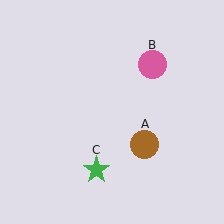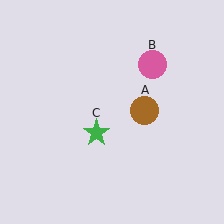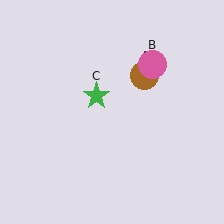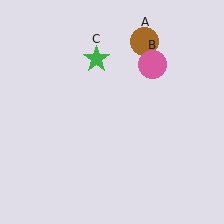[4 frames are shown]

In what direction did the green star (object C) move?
The green star (object C) moved up.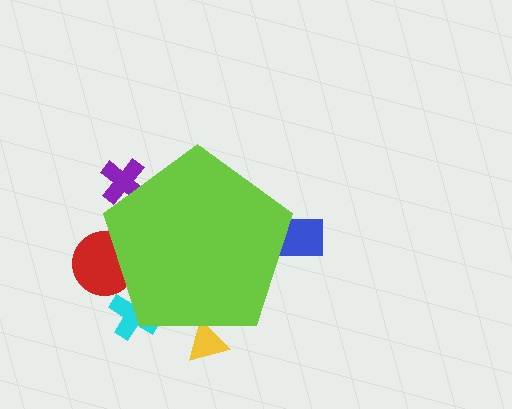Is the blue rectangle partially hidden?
Yes, the blue rectangle is partially hidden behind the lime pentagon.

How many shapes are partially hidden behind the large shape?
5 shapes are partially hidden.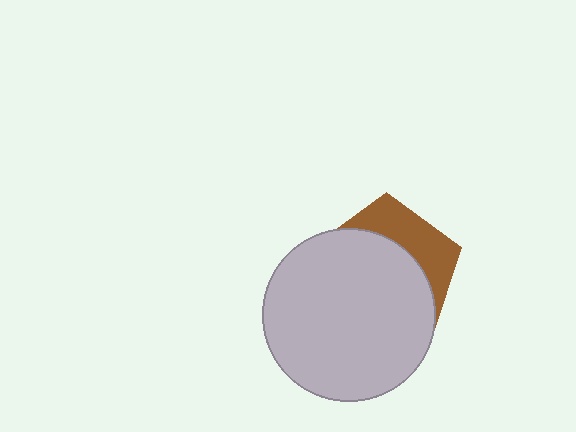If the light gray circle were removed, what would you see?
You would see the complete brown pentagon.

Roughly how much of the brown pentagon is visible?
A small part of it is visible (roughly 31%).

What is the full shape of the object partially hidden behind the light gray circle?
The partially hidden object is a brown pentagon.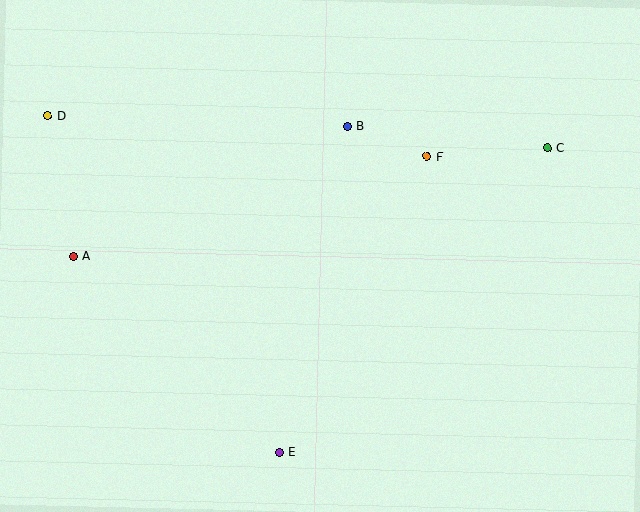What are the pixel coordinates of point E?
Point E is at (280, 452).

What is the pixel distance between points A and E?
The distance between A and E is 285 pixels.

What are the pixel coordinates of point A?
Point A is at (73, 257).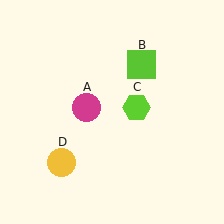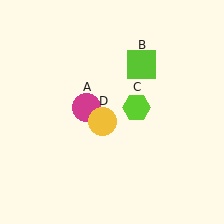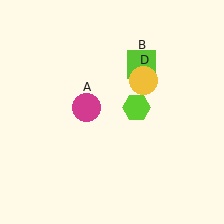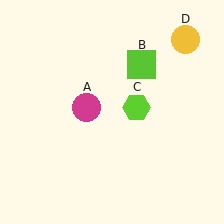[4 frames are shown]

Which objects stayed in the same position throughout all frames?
Magenta circle (object A) and lime square (object B) and lime hexagon (object C) remained stationary.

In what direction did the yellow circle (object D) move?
The yellow circle (object D) moved up and to the right.